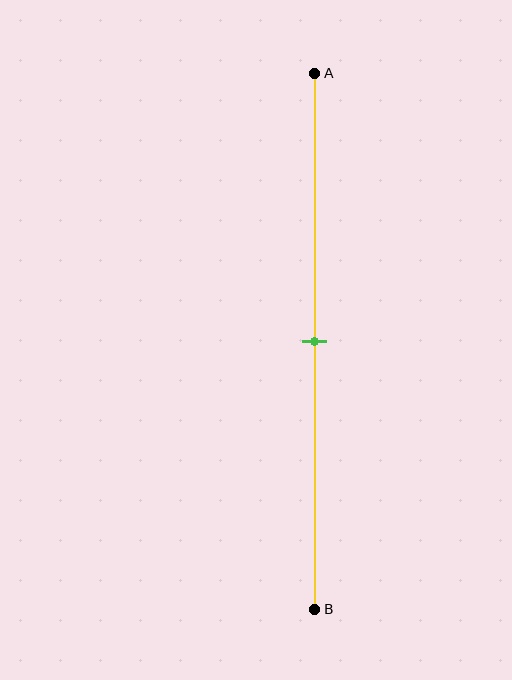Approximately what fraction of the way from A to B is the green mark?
The green mark is approximately 50% of the way from A to B.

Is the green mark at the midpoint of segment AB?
Yes, the mark is approximately at the midpoint.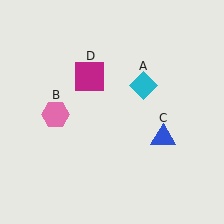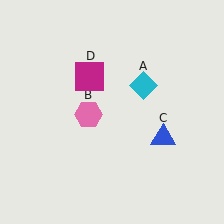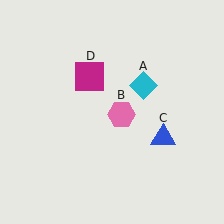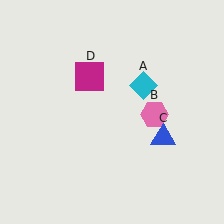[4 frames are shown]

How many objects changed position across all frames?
1 object changed position: pink hexagon (object B).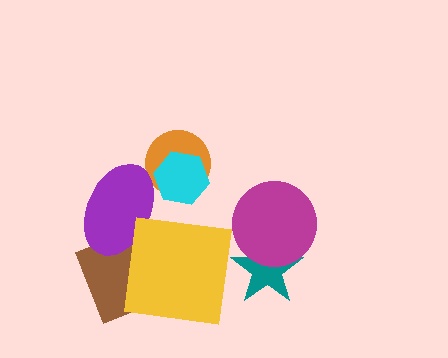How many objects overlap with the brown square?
2 objects overlap with the brown square.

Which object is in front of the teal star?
The magenta circle is in front of the teal star.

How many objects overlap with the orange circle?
1 object overlaps with the orange circle.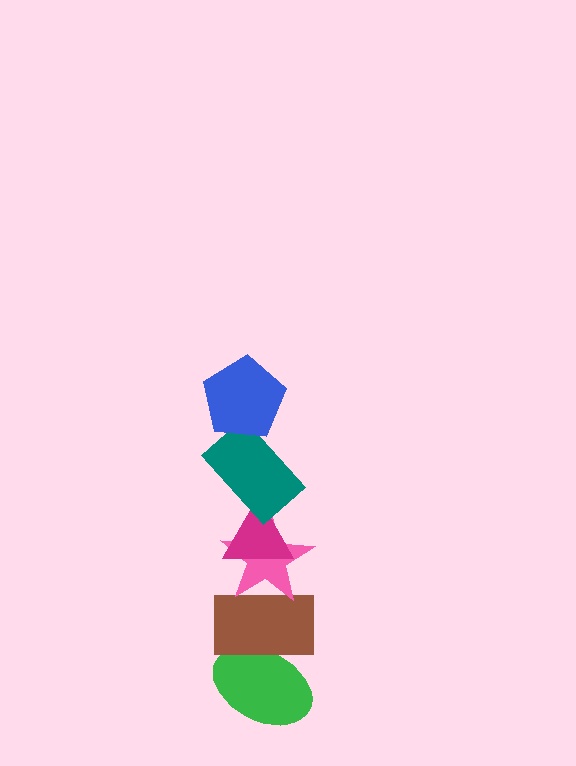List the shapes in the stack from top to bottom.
From top to bottom: the blue pentagon, the teal rectangle, the magenta triangle, the pink star, the brown rectangle, the green ellipse.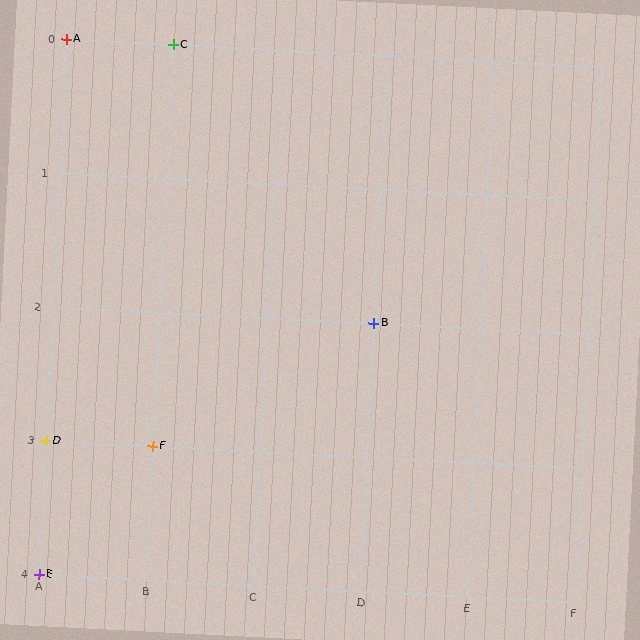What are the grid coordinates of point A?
Point A is at grid coordinates (A, 0).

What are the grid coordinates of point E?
Point E is at grid coordinates (A, 4).